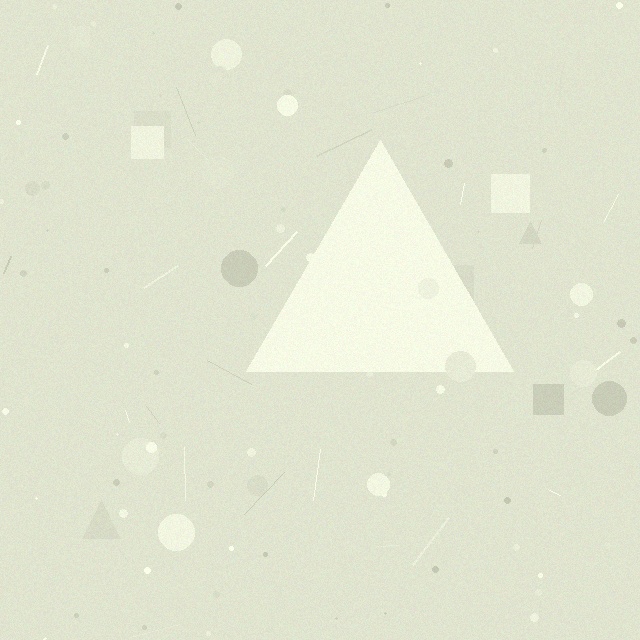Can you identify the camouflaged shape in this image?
The camouflaged shape is a triangle.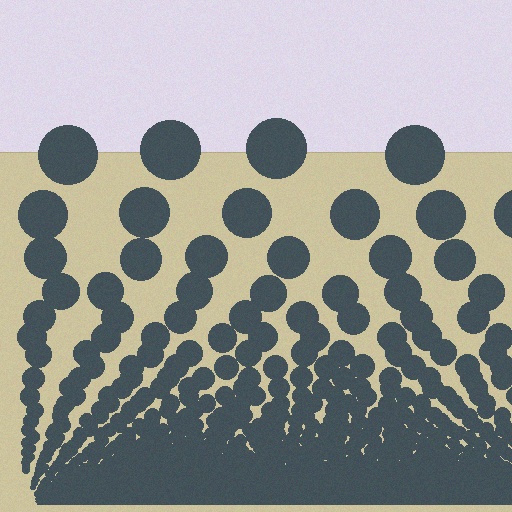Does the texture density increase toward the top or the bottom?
Density increases toward the bottom.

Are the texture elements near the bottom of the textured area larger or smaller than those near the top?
Smaller. The gradient is inverted — elements near the bottom are smaller and denser.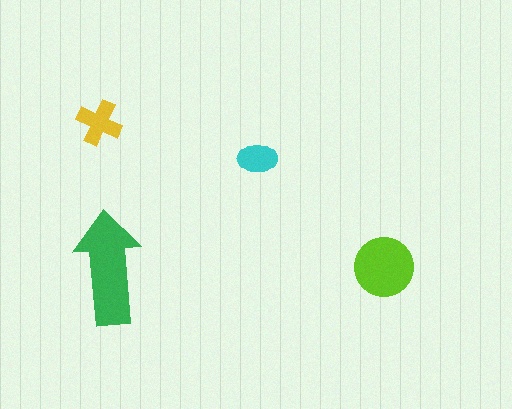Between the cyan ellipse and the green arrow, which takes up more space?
The green arrow.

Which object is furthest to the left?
The yellow cross is leftmost.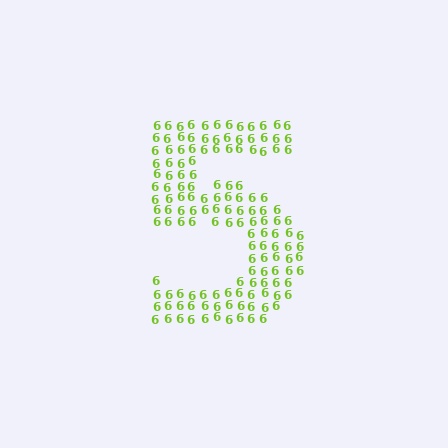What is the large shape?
The large shape is the digit 5.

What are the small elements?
The small elements are digit 6's.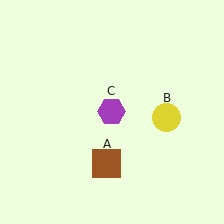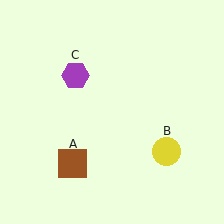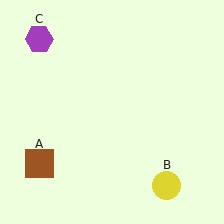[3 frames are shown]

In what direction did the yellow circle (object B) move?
The yellow circle (object B) moved down.